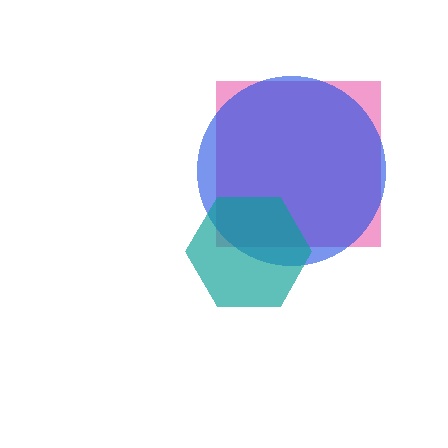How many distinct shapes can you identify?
There are 3 distinct shapes: a pink square, a blue circle, a teal hexagon.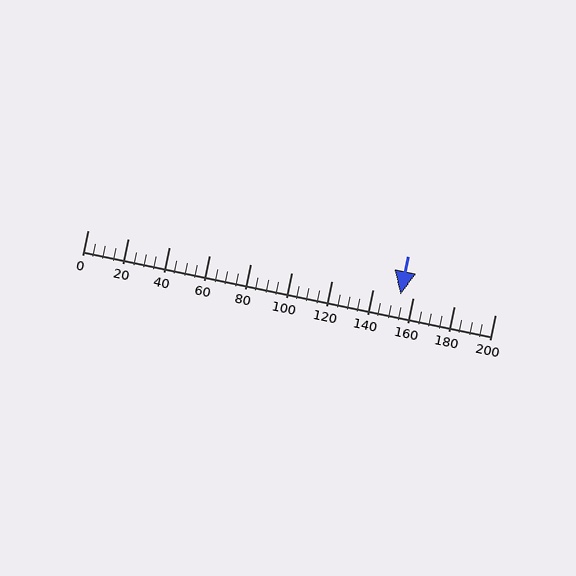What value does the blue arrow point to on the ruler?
The blue arrow points to approximately 154.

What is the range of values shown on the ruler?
The ruler shows values from 0 to 200.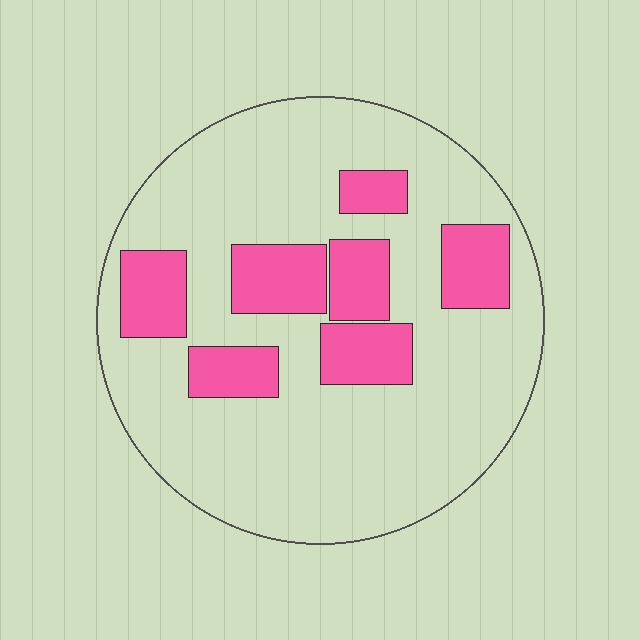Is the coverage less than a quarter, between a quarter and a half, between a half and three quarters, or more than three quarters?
Less than a quarter.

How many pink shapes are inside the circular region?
7.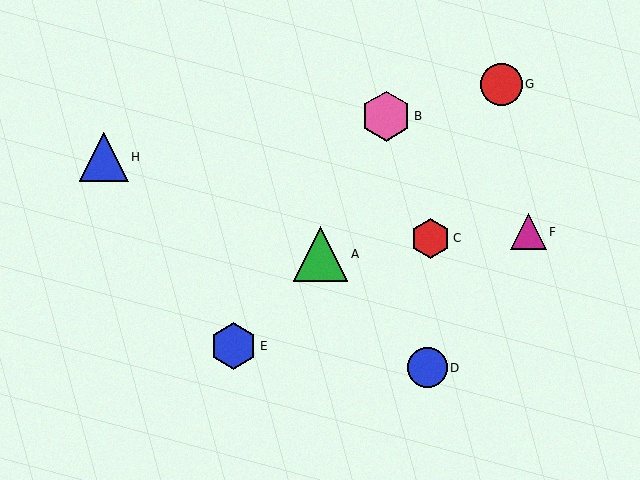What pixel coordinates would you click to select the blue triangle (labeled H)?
Click at (104, 157) to select the blue triangle H.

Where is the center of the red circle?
The center of the red circle is at (501, 84).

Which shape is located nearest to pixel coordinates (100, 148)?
The blue triangle (labeled H) at (104, 157) is nearest to that location.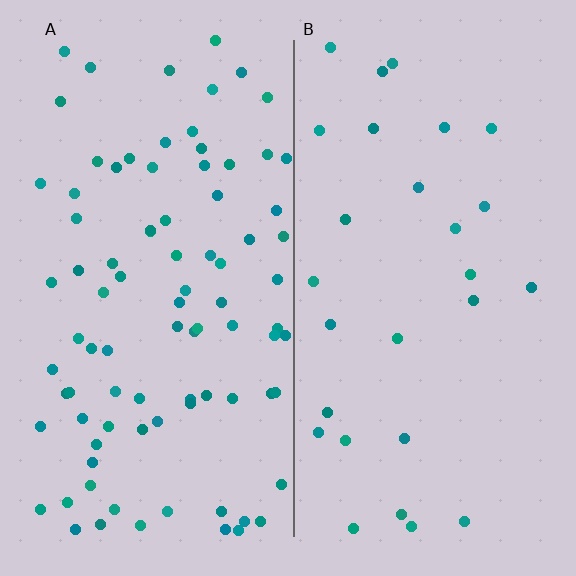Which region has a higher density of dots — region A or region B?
A (the left).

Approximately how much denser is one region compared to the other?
Approximately 3.2× — region A over region B.